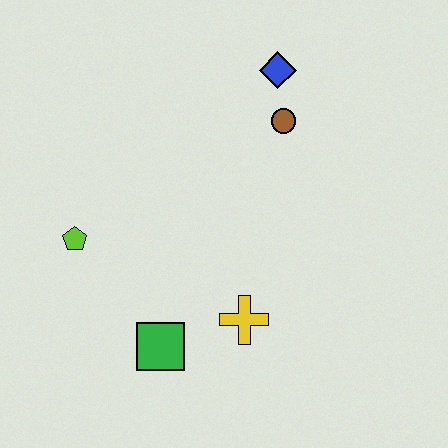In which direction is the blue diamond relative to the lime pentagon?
The blue diamond is to the right of the lime pentagon.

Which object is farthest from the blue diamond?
The green square is farthest from the blue diamond.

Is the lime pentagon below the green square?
No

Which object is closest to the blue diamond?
The brown circle is closest to the blue diamond.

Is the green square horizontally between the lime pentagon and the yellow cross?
Yes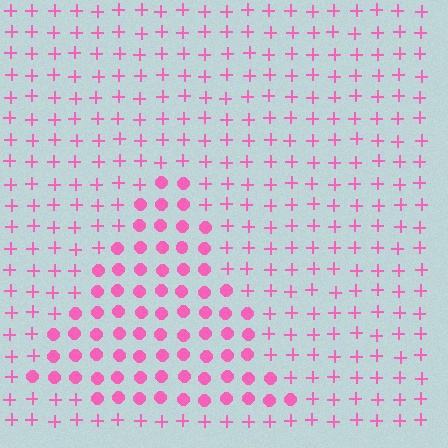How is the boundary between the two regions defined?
The boundary is defined by a change in element shape: circles inside vs. plus signs outside. All elements share the same color and spacing.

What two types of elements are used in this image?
The image uses circles inside the triangle region and plus signs outside it.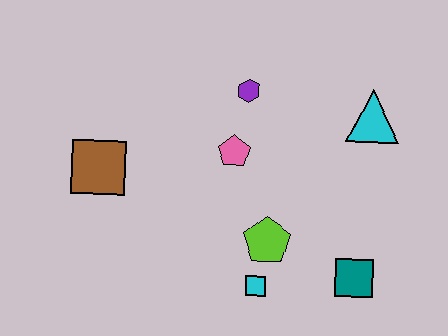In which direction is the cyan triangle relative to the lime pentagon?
The cyan triangle is above the lime pentagon.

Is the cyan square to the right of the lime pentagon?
No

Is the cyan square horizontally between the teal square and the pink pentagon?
Yes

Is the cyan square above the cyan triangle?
No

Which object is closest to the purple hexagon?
The pink pentagon is closest to the purple hexagon.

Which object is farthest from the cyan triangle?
The brown square is farthest from the cyan triangle.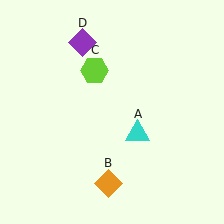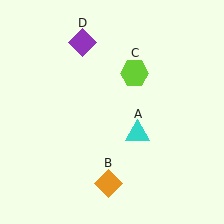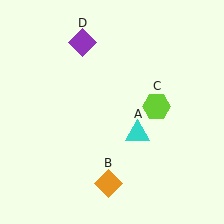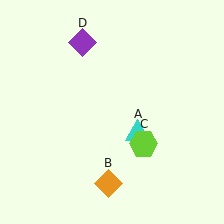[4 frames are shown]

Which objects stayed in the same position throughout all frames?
Cyan triangle (object A) and orange diamond (object B) and purple diamond (object D) remained stationary.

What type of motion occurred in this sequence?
The lime hexagon (object C) rotated clockwise around the center of the scene.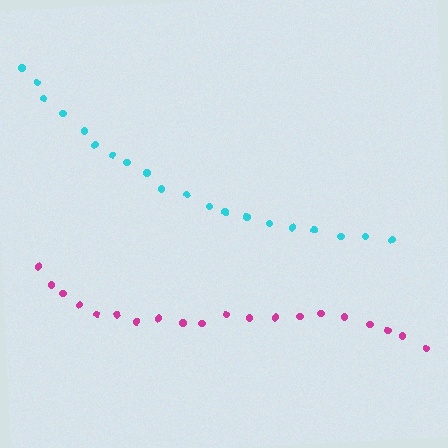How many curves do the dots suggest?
There are 2 distinct paths.